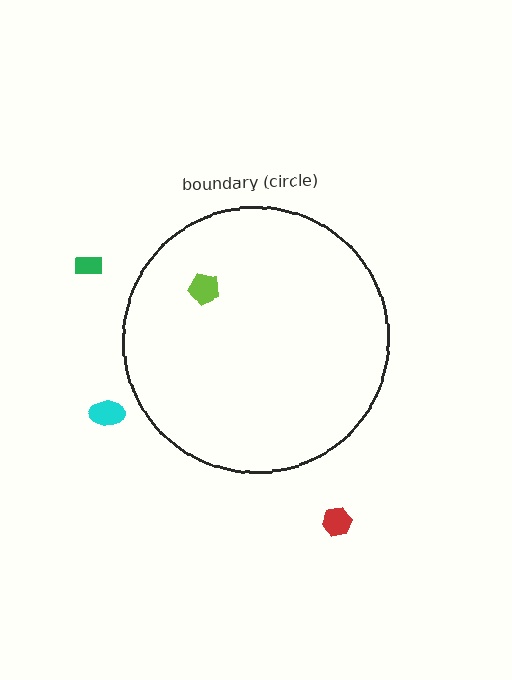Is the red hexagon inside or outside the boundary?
Outside.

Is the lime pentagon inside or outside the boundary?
Inside.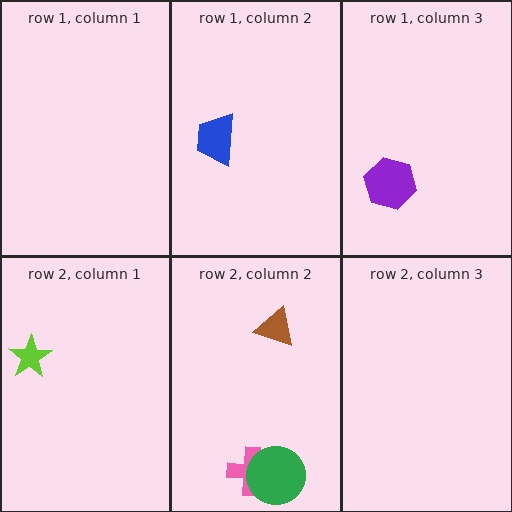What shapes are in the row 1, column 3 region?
The purple hexagon.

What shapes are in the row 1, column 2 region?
The blue trapezoid.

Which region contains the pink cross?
The row 2, column 2 region.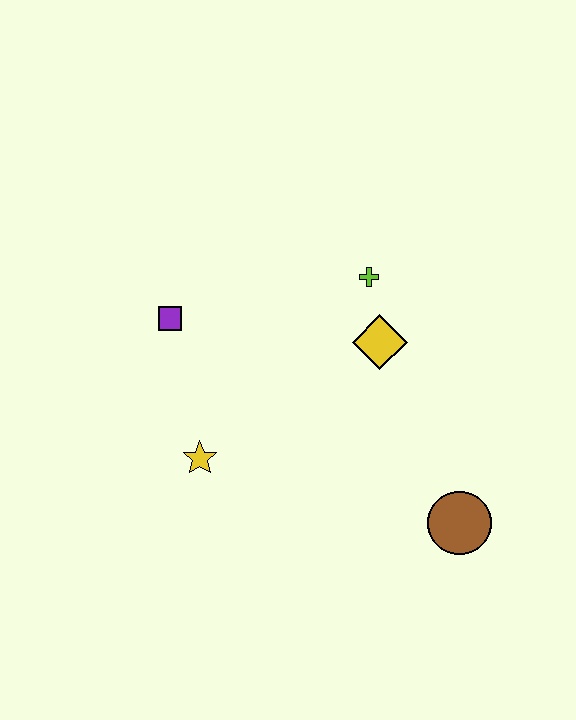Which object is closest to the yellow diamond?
The lime cross is closest to the yellow diamond.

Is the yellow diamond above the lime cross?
No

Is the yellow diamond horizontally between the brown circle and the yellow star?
Yes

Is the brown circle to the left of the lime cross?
No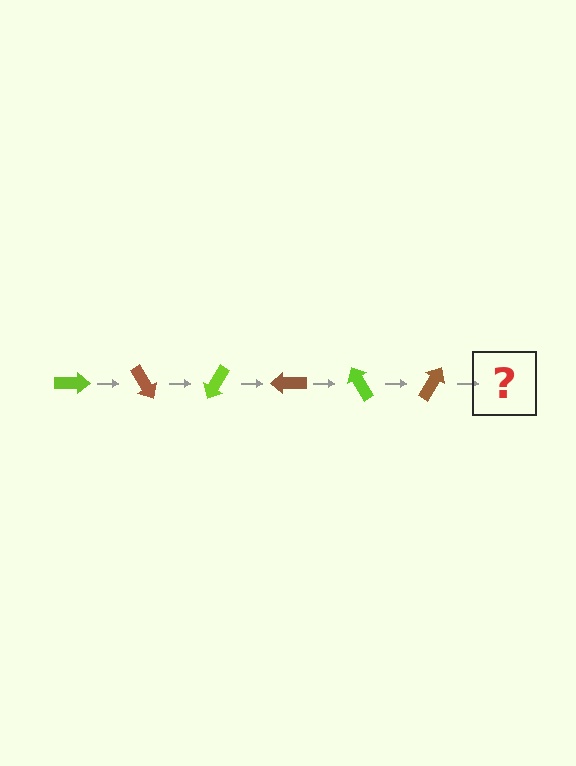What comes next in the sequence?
The next element should be a lime arrow, rotated 360 degrees from the start.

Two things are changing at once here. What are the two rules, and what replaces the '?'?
The two rules are that it rotates 60 degrees each step and the color cycles through lime and brown. The '?' should be a lime arrow, rotated 360 degrees from the start.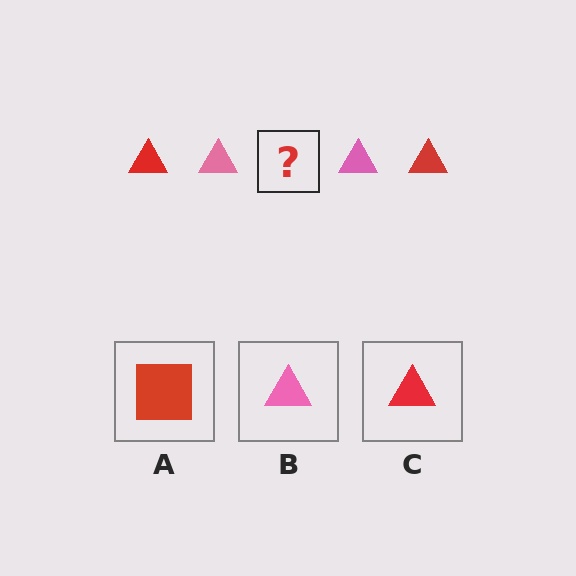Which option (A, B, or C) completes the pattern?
C.